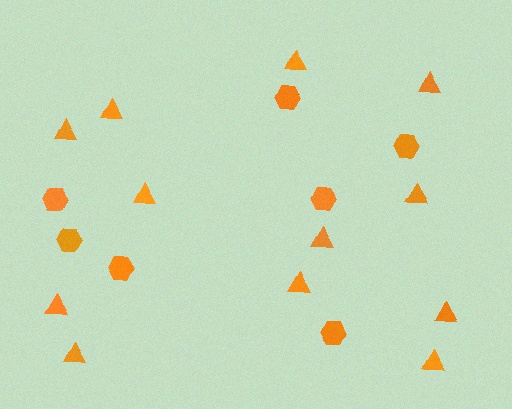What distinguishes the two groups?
There are 2 groups: one group of triangles (12) and one group of hexagons (7).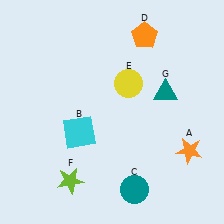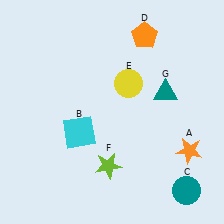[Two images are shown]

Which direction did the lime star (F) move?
The lime star (F) moved right.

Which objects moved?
The objects that moved are: the teal circle (C), the lime star (F).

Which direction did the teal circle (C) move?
The teal circle (C) moved right.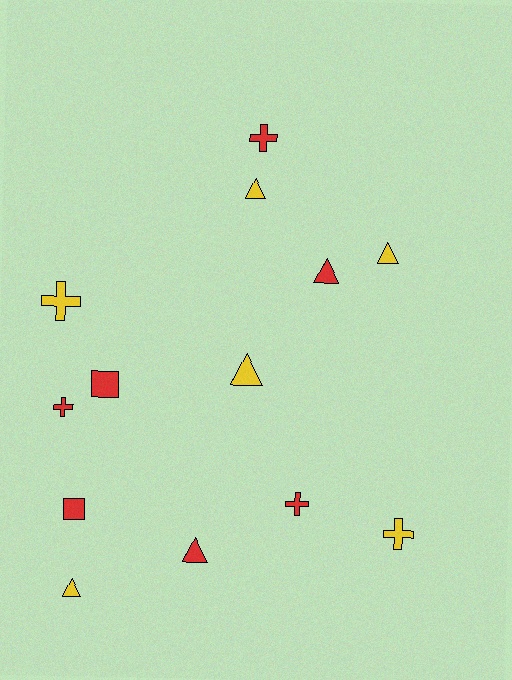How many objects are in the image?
There are 13 objects.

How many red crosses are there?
There are 3 red crosses.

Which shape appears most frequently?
Triangle, with 6 objects.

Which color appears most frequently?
Red, with 7 objects.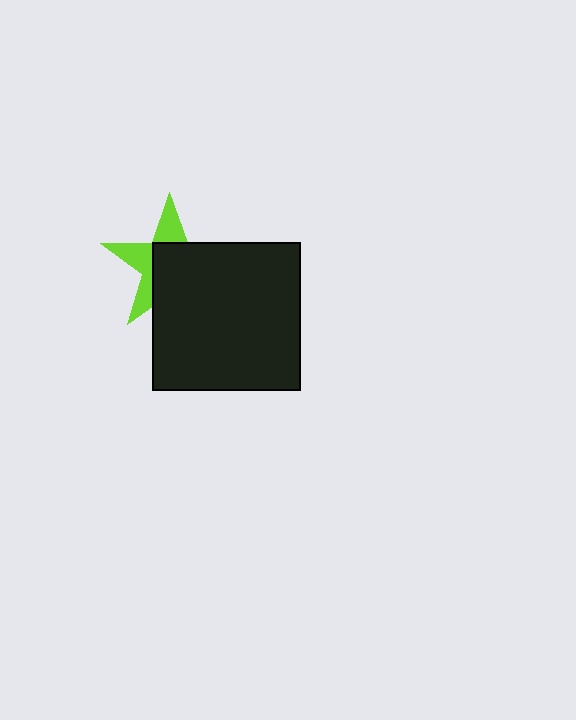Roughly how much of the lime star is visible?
A small part of it is visible (roughly 39%).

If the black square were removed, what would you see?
You would see the complete lime star.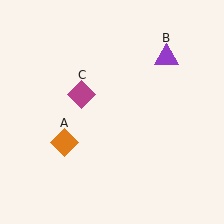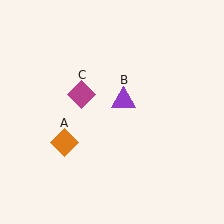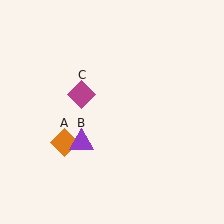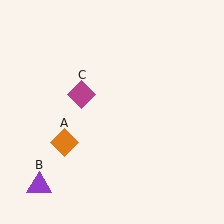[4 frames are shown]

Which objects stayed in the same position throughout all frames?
Orange diamond (object A) and magenta diamond (object C) remained stationary.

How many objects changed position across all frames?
1 object changed position: purple triangle (object B).